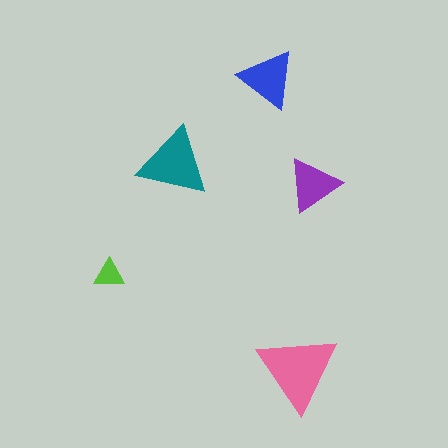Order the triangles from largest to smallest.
the pink one, the teal one, the blue one, the purple one, the lime one.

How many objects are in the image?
There are 5 objects in the image.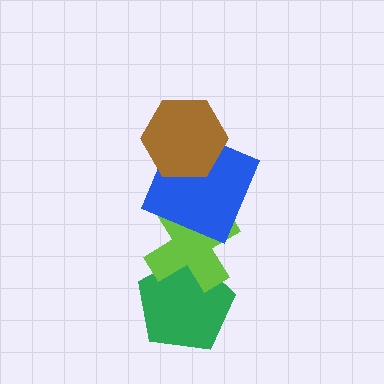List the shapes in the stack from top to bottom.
From top to bottom: the brown hexagon, the blue square, the lime cross, the green pentagon.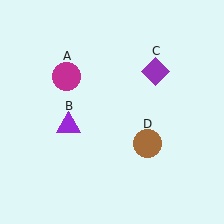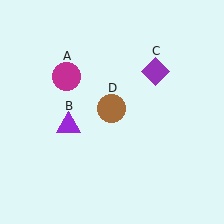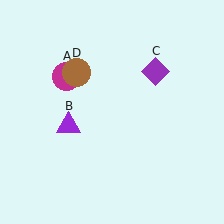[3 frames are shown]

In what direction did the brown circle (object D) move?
The brown circle (object D) moved up and to the left.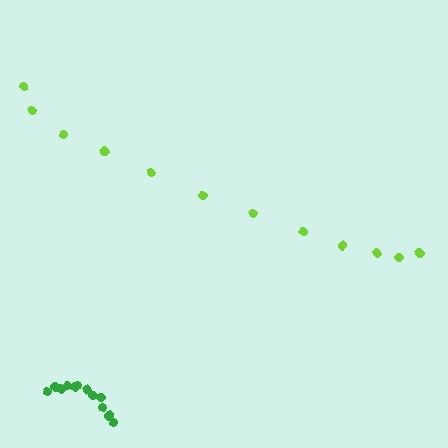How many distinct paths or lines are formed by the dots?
There are 2 distinct paths.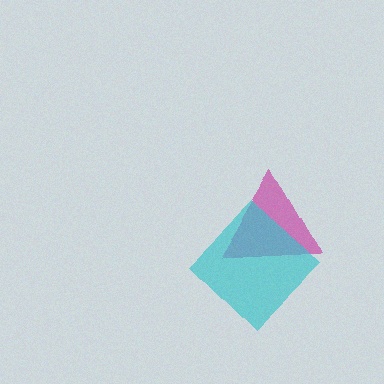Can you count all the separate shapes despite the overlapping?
Yes, there are 2 separate shapes.